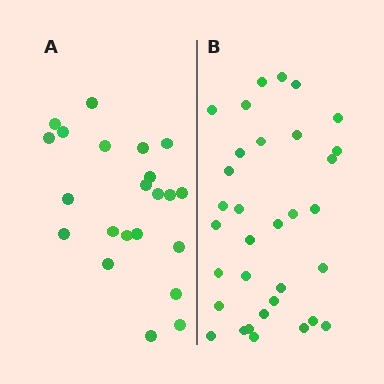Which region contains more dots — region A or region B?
Region B (the right region) has more dots.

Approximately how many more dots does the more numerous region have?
Region B has roughly 12 or so more dots than region A.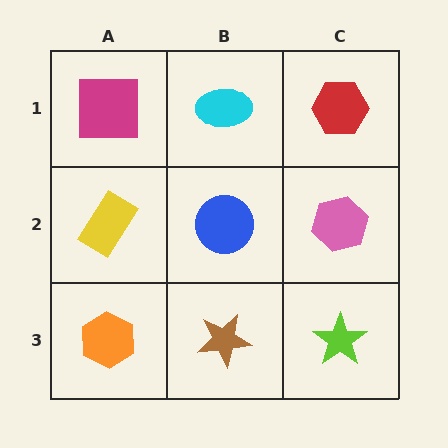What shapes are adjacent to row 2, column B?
A cyan ellipse (row 1, column B), a brown star (row 3, column B), a yellow rectangle (row 2, column A), a pink hexagon (row 2, column C).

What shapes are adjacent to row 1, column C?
A pink hexagon (row 2, column C), a cyan ellipse (row 1, column B).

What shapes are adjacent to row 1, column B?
A blue circle (row 2, column B), a magenta square (row 1, column A), a red hexagon (row 1, column C).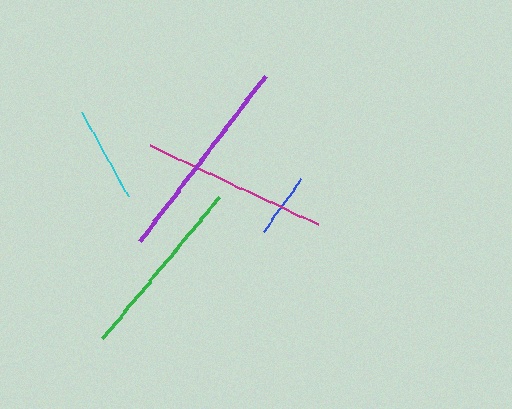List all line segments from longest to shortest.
From longest to shortest: purple, magenta, green, cyan, blue.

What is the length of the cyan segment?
The cyan segment is approximately 96 pixels long.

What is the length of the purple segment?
The purple segment is approximately 207 pixels long.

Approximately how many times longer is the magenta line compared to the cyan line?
The magenta line is approximately 1.9 times the length of the cyan line.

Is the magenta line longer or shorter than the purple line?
The purple line is longer than the magenta line.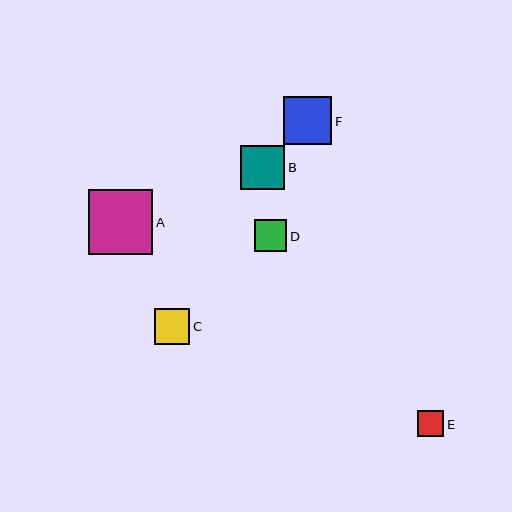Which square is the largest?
Square A is the largest with a size of approximately 64 pixels.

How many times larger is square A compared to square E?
Square A is approximately 2.4 times the size of square E.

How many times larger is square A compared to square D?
Square A is approximately 2.0 times the size of square D.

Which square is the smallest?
Square E is the smallest with a size of approximately 26 pixels.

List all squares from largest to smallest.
From largest to smallest: A, F, B, C, D, E.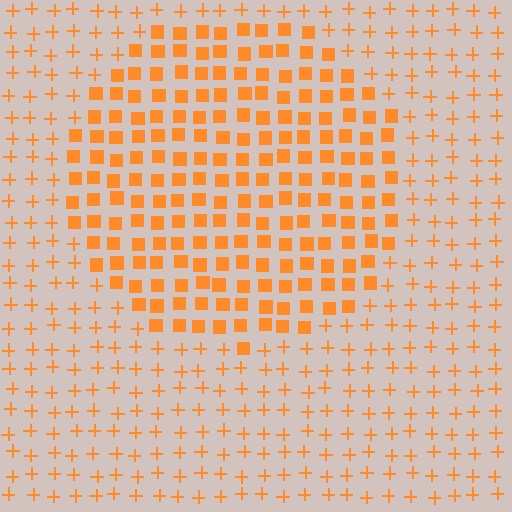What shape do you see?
I see a circle.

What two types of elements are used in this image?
The image uses squares inside the circle region and plus signs outside it.